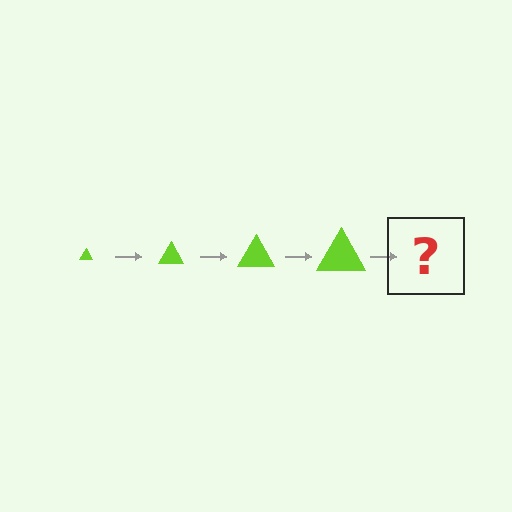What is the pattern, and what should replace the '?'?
The pattern is that the triangle gets progressively larger each step. The '?' should be a lime triangle, larger than the previous one.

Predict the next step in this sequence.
The next step is a lime triangle, larger than the previous one.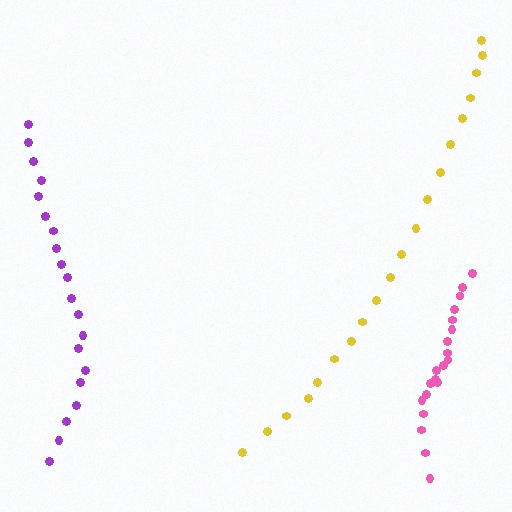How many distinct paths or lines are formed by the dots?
There are 3 distinct paths.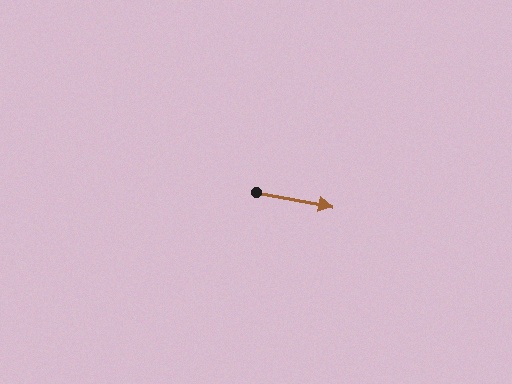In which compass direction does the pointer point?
East.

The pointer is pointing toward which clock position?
Roughly 3 o'clock.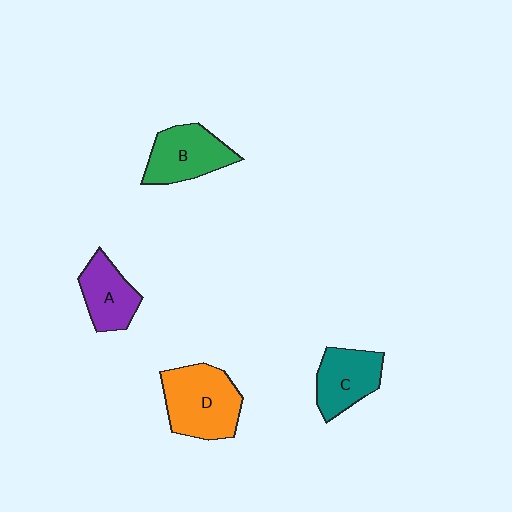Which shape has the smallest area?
Shape A (purple).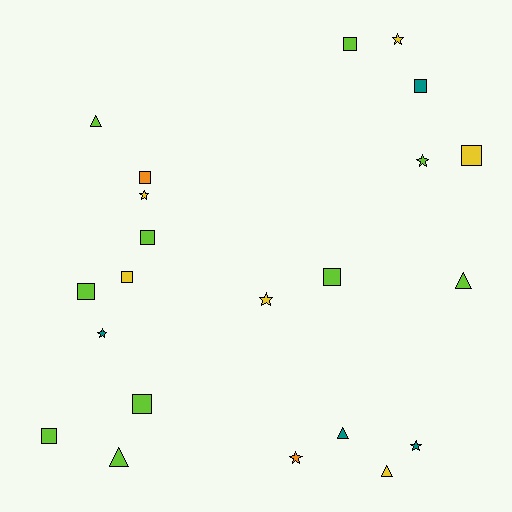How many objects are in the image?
There are 22 objects.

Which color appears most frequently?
Lime, with 10 objects.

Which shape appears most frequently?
Square, with 10 objects.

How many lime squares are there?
There are 6 lime squares.